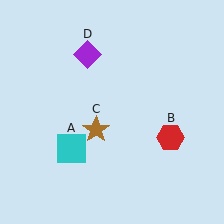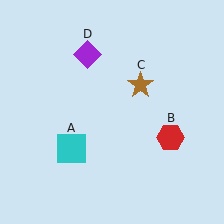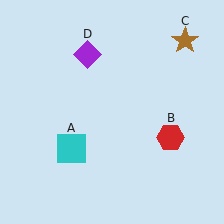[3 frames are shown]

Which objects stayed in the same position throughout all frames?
Cyan square (object A) and red hexagon (object B) and purple diamond (object D) remained stationary.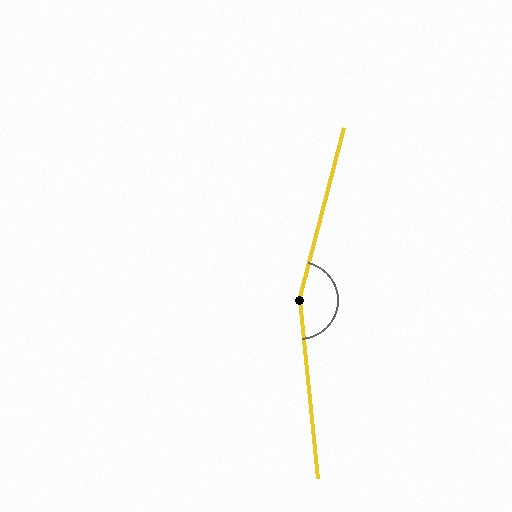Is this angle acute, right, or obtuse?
It is obtuse.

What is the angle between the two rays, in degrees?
Approximately 159 degrees.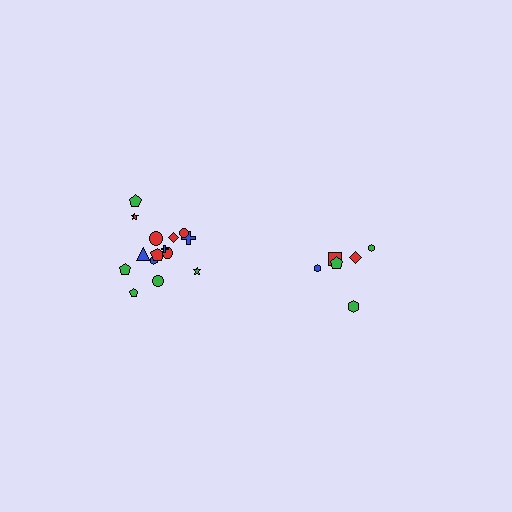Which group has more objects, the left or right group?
The left group.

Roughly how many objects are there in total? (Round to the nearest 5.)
Roughly 20 objects in total.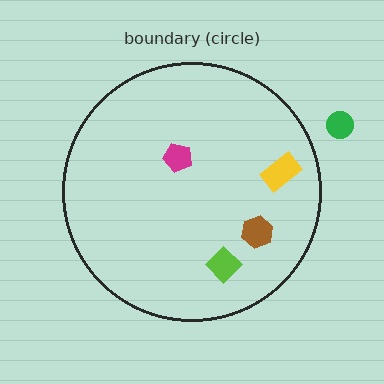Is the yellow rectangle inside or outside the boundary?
Inside.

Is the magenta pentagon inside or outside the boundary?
Inside.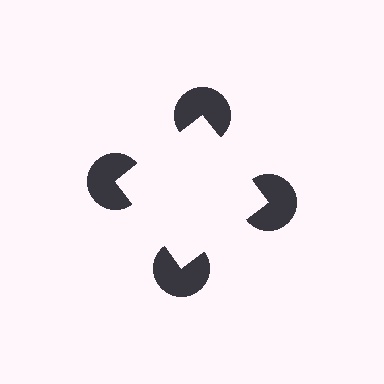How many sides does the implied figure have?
4 sides.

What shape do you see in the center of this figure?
An illusory square — its edges are inferred from the aligned wedge cuts in the pac-man discs, not physically drawn.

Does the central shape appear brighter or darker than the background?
It typically appears slightly brighter than the background, even though no actual brightness change is drawn.